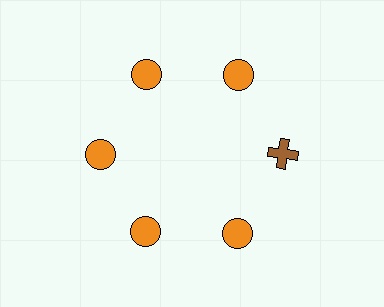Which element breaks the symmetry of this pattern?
The brown cross at roughly the 3 o'clock position breaks the symmetry. All other shapes are orange circles.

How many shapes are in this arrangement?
There are 6 shapes arranged in a ring pattern.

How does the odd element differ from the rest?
It differs in both color (brown instead of orange) and shape (cross instead of circle).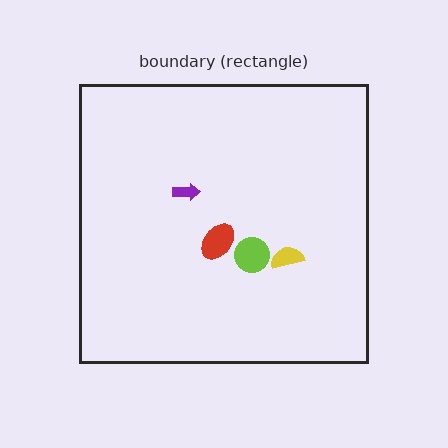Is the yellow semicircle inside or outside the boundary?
Inside.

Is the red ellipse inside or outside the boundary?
Inside.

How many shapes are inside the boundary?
4 inside, 0 outside.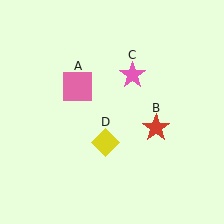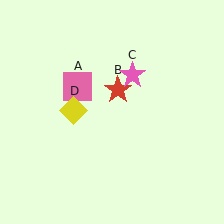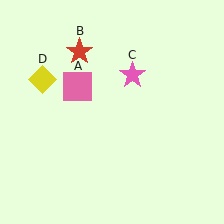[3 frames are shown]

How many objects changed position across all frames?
2 objects changed position: red star (object B), yellow diamond (object D).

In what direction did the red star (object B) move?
The red star (object B) moved up and to the left.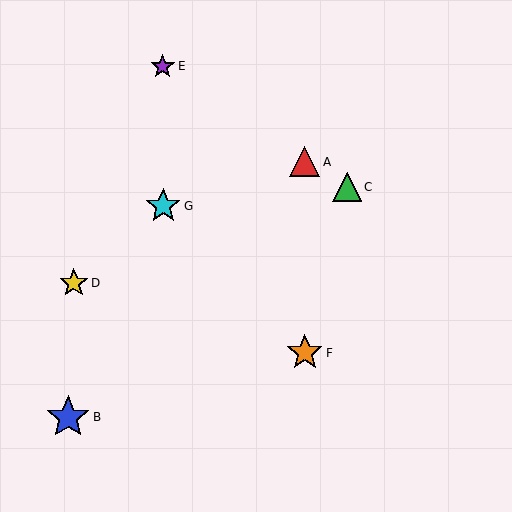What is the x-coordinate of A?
Object A is at x≈305.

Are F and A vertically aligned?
Yes, both are at x≈305.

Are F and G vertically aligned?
No, F is at x≈305 and G is at x≈163.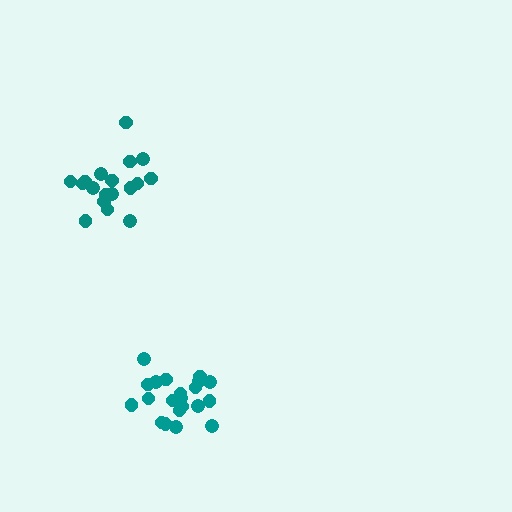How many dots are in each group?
Group 1: 18 dots, Group 2: 21 dots (39 total).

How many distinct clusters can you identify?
There are 2 distinct clusters.